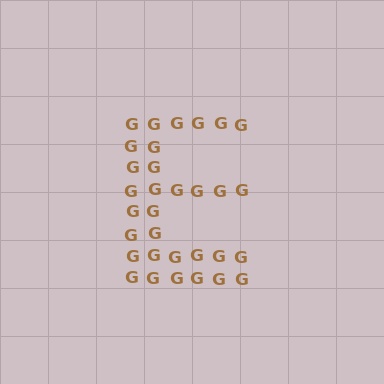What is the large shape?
The large shape is the letter E.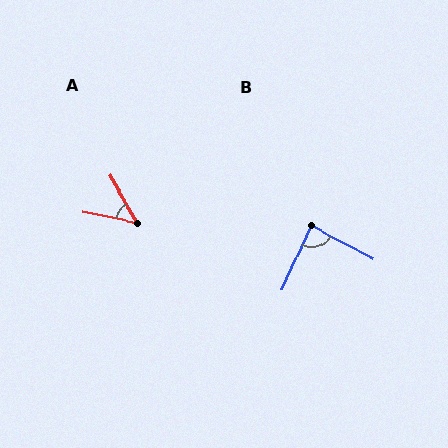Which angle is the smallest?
A, at approximately 47 degrees.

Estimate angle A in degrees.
Approximately 47 degrees.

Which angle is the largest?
B, at approximately 86 degrees.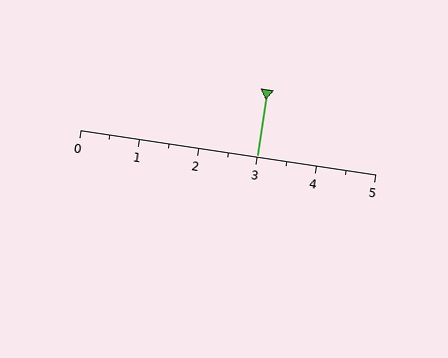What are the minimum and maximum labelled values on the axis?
The axis runs from 0 to 5.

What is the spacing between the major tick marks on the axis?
The major ticks are spaced 1 apart.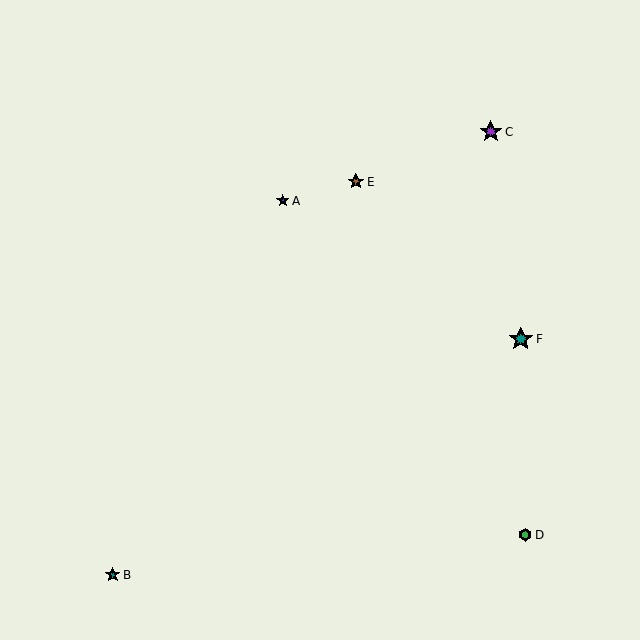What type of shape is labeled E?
Shape E is a brown star.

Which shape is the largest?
The teal star (labeled F) is the largest.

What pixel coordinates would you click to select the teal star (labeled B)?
Click at (113, 575) to select the teal star B.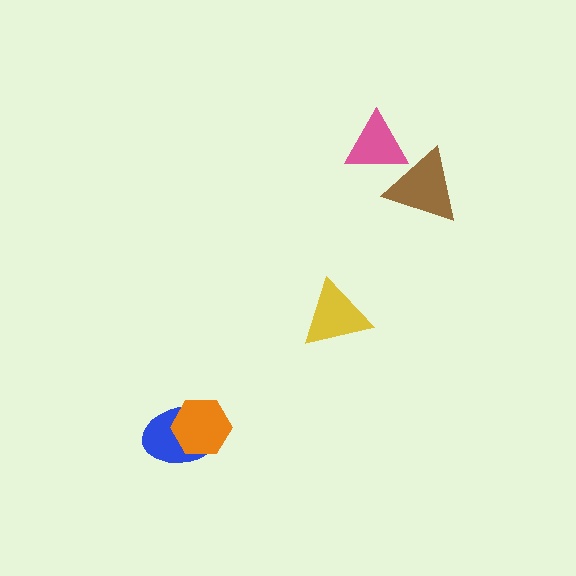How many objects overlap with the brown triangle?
1 object overlaps with the brown triangle.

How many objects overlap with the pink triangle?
1 object overlaps with the pink triangle.